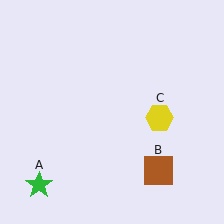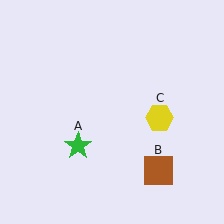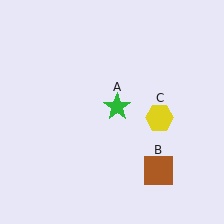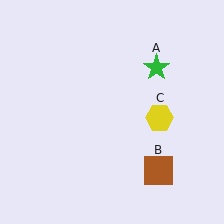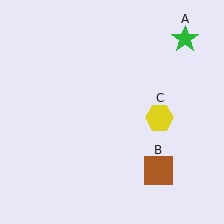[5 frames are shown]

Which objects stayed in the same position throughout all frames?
Brown square (object B) and yellow hexagon (object C) remained stationary.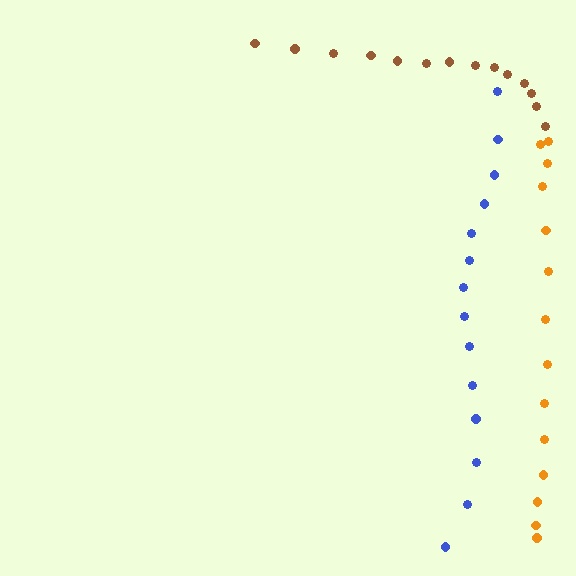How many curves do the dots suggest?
There are 3 distinct paths.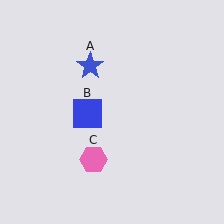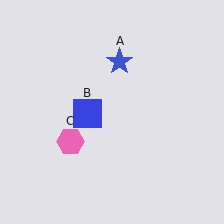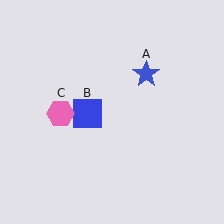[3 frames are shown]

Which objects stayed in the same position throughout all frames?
Blue square (object B) remained stationary.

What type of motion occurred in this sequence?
The blue star (object A), pink hexagon (object C) rotated clockwise around the center of the scene.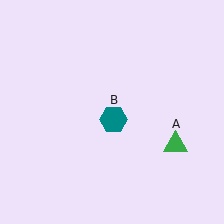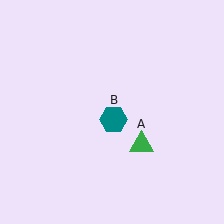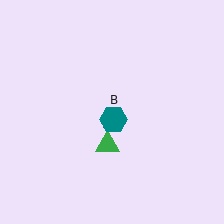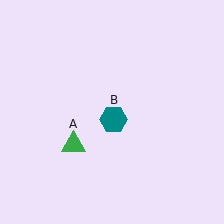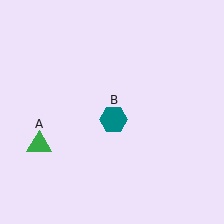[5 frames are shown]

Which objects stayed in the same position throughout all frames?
Teal hexagon (object B) remained stationary.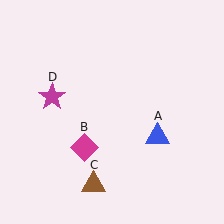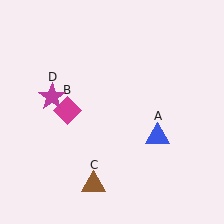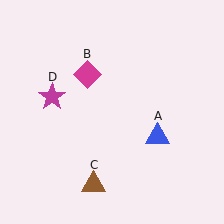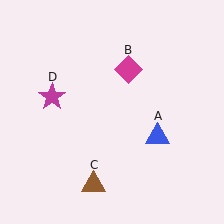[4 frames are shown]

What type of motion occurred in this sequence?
The magenta diamond (object B) rotated clockwise around the center of the scene.